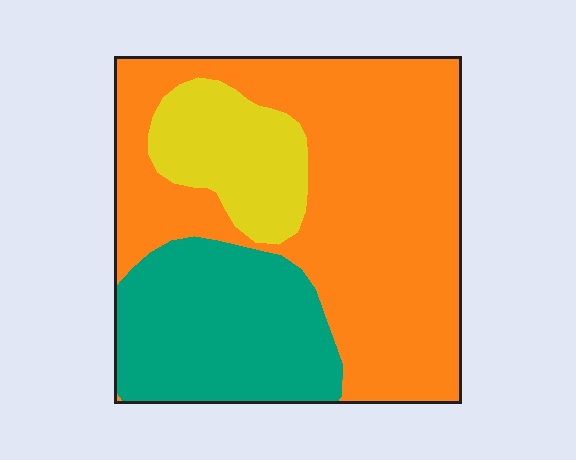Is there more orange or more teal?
Orange.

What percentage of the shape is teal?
Teal covers around 25% of the shape.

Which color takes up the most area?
Orange, at roughly 60%.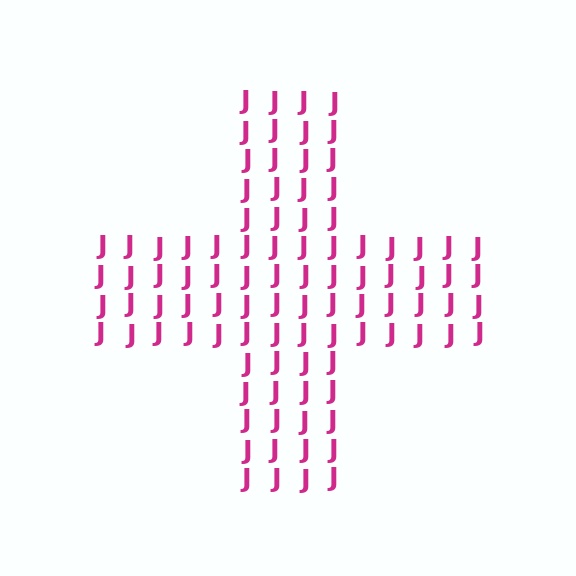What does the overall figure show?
The overall figure shows a cross.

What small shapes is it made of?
It is made of small letter J's.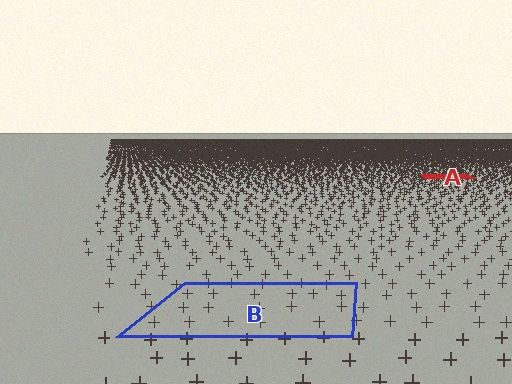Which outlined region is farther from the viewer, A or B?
Region A is farther from the viewer — the texture elements inside it appear smaller and more densely packed.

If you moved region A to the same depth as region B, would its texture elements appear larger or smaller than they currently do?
They would appear larger. At a closer depth, the same texture elements are projected at a bigger on-screen size.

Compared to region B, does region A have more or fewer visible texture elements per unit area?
Region A has more texture elements per unit area — they are packed more densely because it is farther away.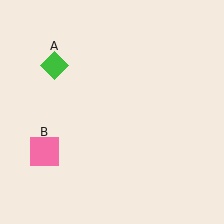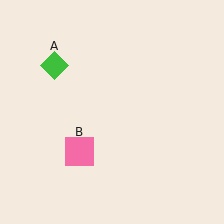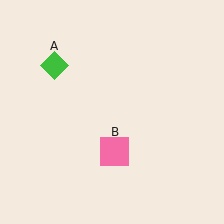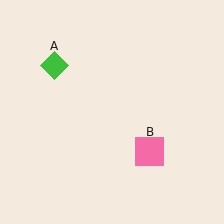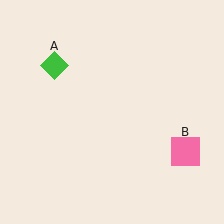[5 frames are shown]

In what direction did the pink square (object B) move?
The pink square (object B) moved right.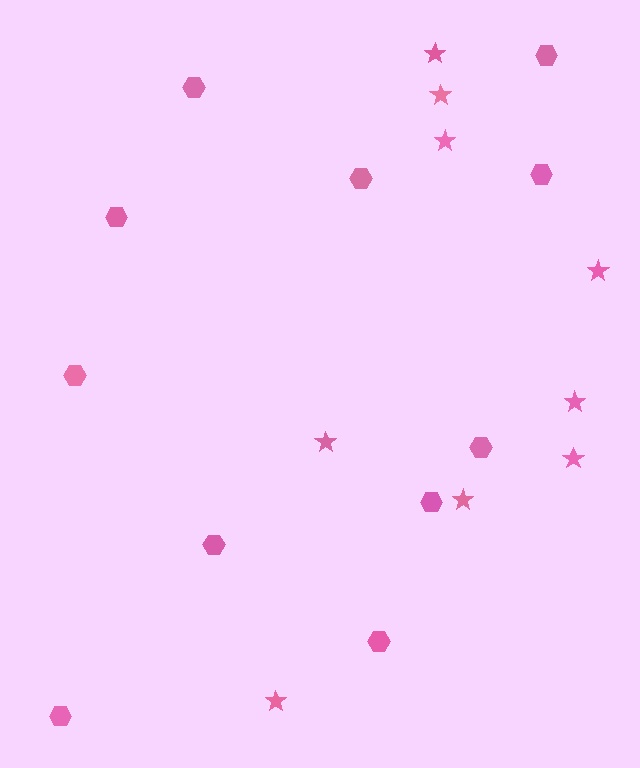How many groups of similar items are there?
There are 2 groups: one group of stars (9) and one group of hexagons (11).